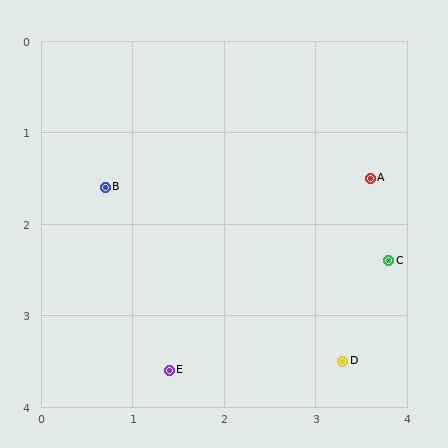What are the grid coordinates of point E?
Point E is at approximately (1.4, 3.6).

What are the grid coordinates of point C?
Point C is at approximately (3.8, 2.4).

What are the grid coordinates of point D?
Point D is at approximately (3.3, 3.5).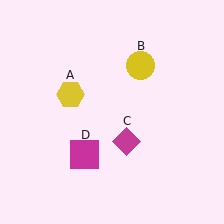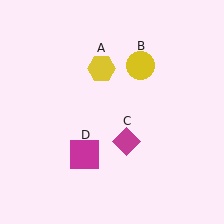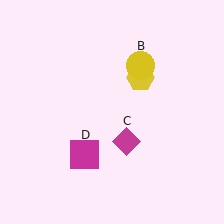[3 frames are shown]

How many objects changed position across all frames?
1 object changed position: yellow hexagon (object A).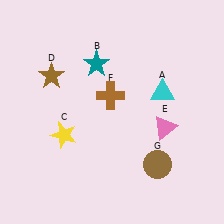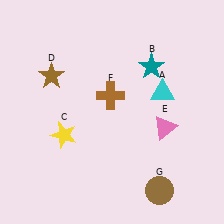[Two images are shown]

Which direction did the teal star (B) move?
The teal star (B) moved right.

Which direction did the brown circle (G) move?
The brown circle (G) moved down.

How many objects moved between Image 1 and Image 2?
2 objects moved between the two images.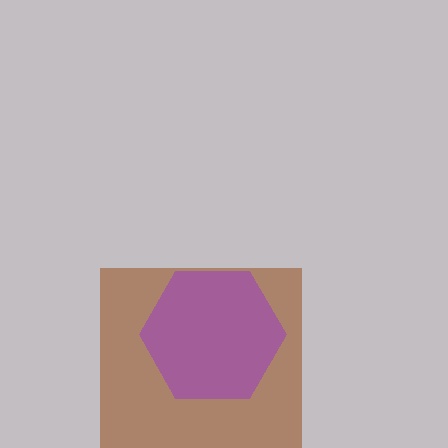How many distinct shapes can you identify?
There are 2 distinct shapes: a brown square, a purple hexagon.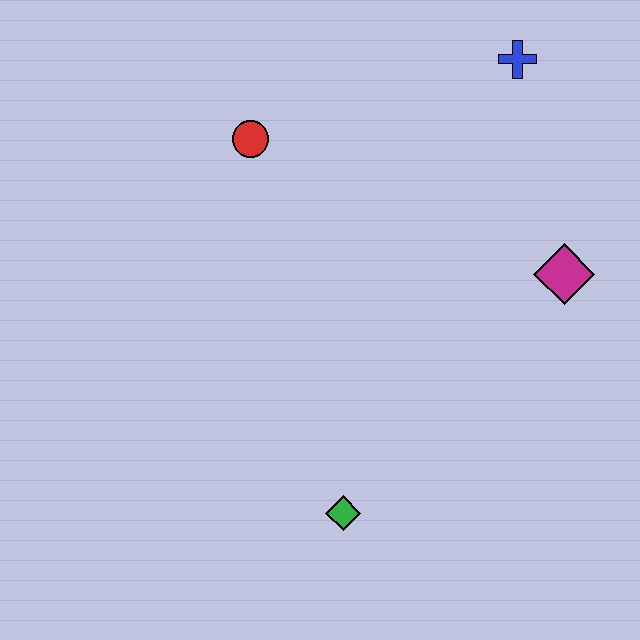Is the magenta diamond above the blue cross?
No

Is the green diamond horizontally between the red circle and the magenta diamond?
Yes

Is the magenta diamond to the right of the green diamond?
Yes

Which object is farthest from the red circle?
The green diamond is farthest from the red circle.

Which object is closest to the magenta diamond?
The blue cross is closest to the magenta diamond.